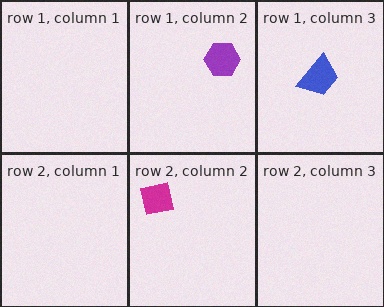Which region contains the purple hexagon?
The row 1, column 2 region.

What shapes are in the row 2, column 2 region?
The magenta square.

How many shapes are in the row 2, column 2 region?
1.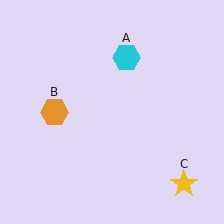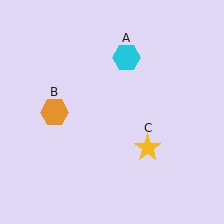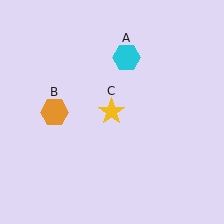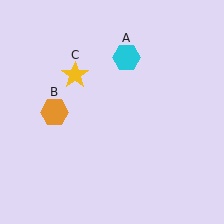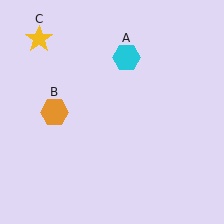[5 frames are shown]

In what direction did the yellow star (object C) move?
The yellow star (object C) moved up and to the left.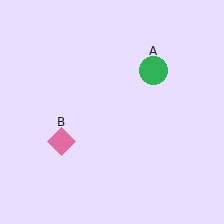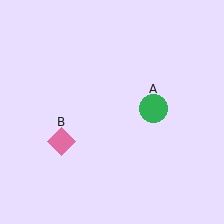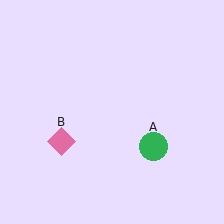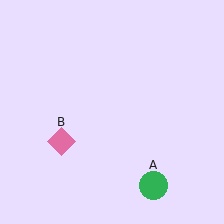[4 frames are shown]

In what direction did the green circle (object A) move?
The green circle (object A) moved down.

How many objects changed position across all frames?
1 object changed position: green circle (object A).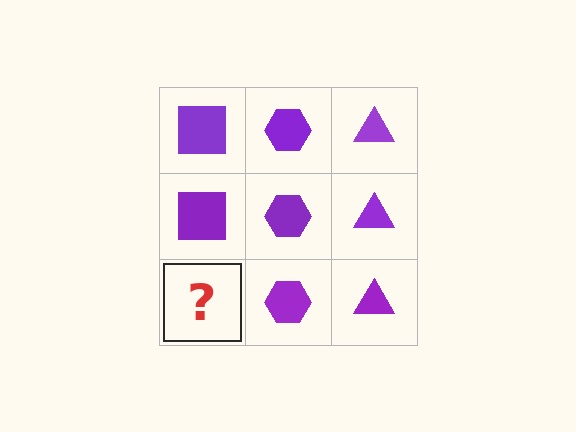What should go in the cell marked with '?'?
The missing cell should contain a purple square.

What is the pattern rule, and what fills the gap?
The rule is that each column has a consistent shape. The gap should be filled with a purple square.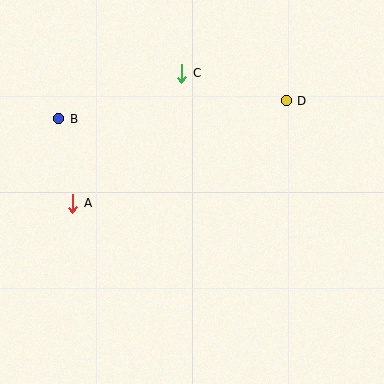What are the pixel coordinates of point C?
Point C is at (182, 73).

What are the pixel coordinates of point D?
Point D is at (286, 101).